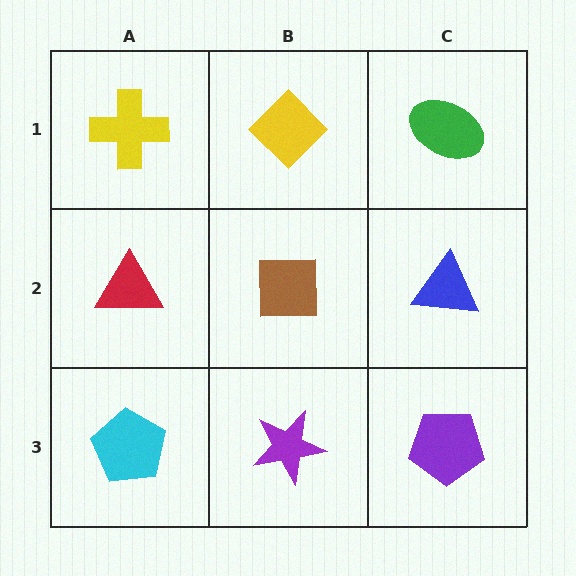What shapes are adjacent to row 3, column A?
A red triangle (row 2, column A), a purple star (row 3, column B).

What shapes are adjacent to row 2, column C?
A green ellipse (row 1, column C), a purple pentagon (row 3, column C), a brown square (row 2, column B).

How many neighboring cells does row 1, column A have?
2.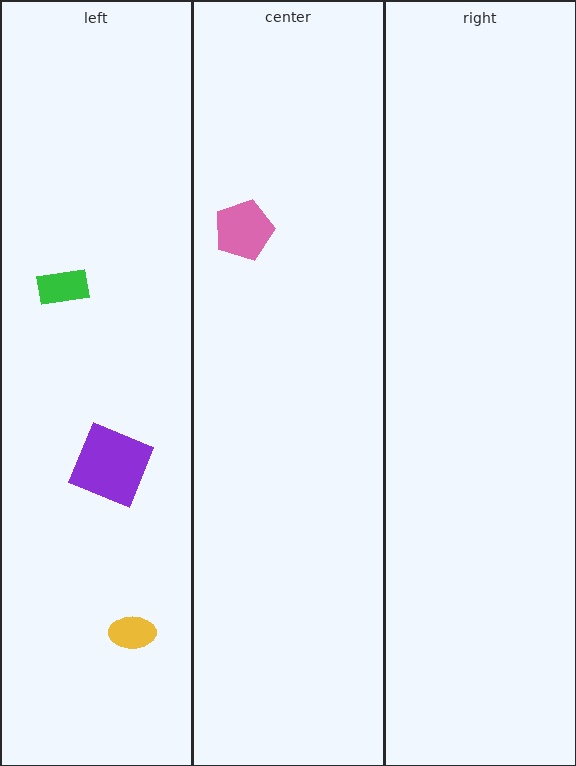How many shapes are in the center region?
1.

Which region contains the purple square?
The left region.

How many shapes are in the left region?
3.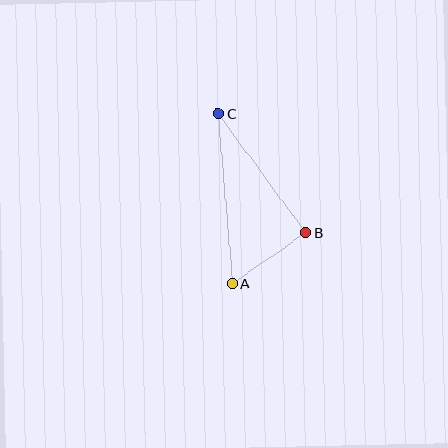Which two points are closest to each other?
Points A and B are closest to each other.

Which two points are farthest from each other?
Points A and C are farthest from each other.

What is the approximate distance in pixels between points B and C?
The distance between B and C is approximately 148 pixels.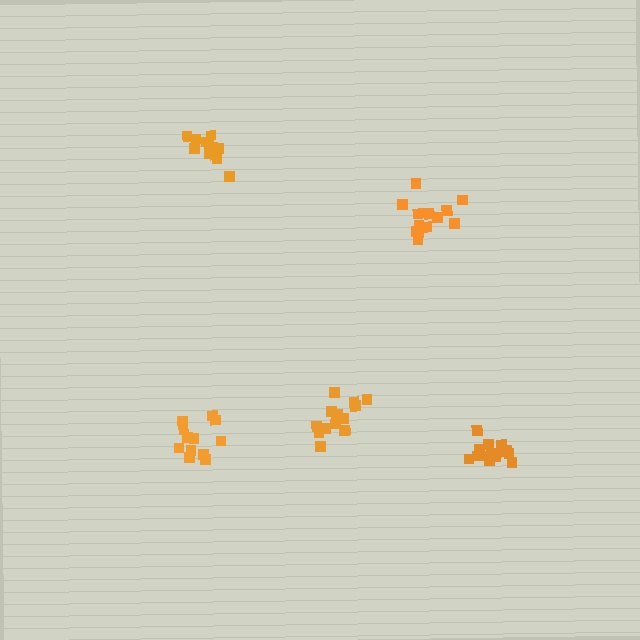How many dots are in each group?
Group 1: 12 dots, Group 2: 14 dots, Group 3: 12 dots, Group 4: 16 dots, Group 5: 15 dots (69 total).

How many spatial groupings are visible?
There are 5 spatial groupings.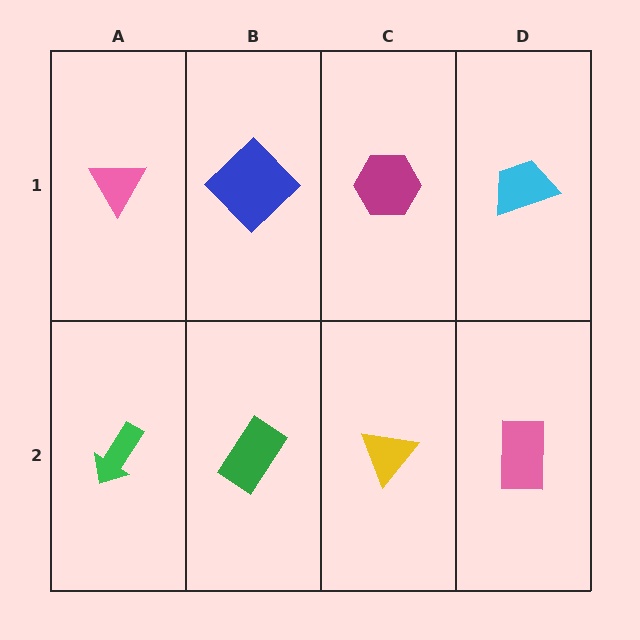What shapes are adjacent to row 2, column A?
A pink triangle (row 1, column A), a green rectangle (row 2, column B).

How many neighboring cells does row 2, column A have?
2.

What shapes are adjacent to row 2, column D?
A cyan trapezoid (row 1, column D), a yellow triangle (row 2, column C).